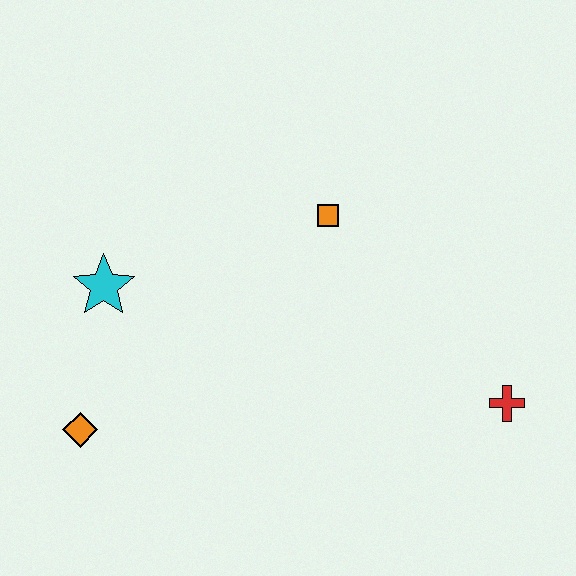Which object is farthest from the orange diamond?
The red cross is farthest from the orange diamond.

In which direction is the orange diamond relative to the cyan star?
The orange diamond is below the cyan star.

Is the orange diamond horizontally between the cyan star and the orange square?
No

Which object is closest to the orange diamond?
The cyan star is closest to the orange diamond.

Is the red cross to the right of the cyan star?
Yes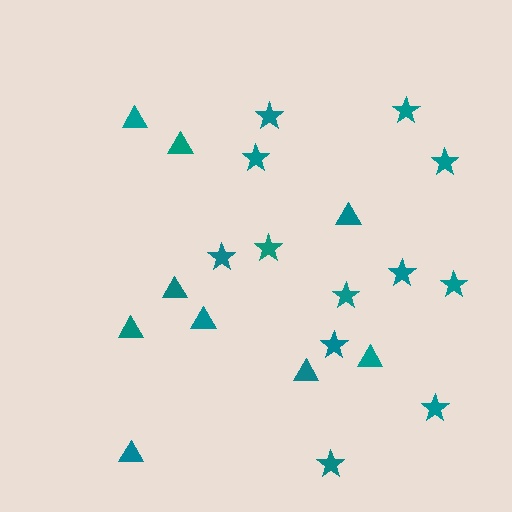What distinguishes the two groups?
There are 2 groups: one group of stars (12) and one group of triangles (9).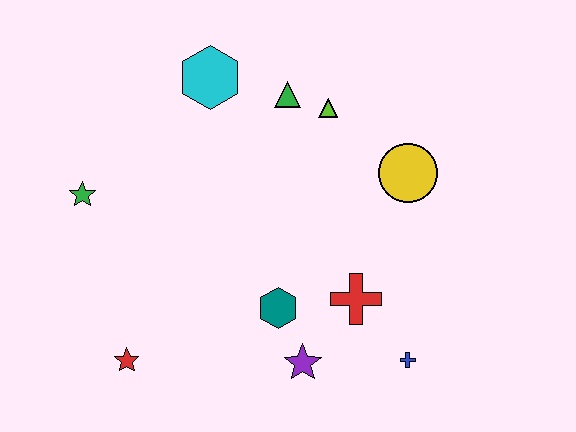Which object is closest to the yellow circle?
The lime triangle is closest to the yellow circle.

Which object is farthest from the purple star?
The cyan hexagon is farthest from the purple star.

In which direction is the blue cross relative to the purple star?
The blue cross is to the right of the purple star.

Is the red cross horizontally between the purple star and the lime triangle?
No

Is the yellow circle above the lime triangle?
No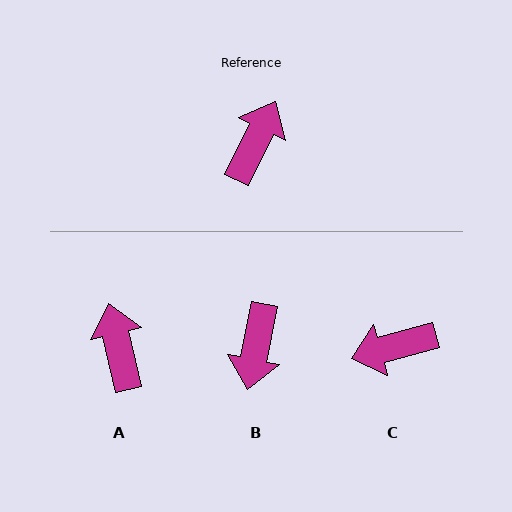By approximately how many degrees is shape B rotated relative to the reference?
Approximately 165 degrees clockwise.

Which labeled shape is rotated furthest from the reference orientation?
B, about 165 degrees away.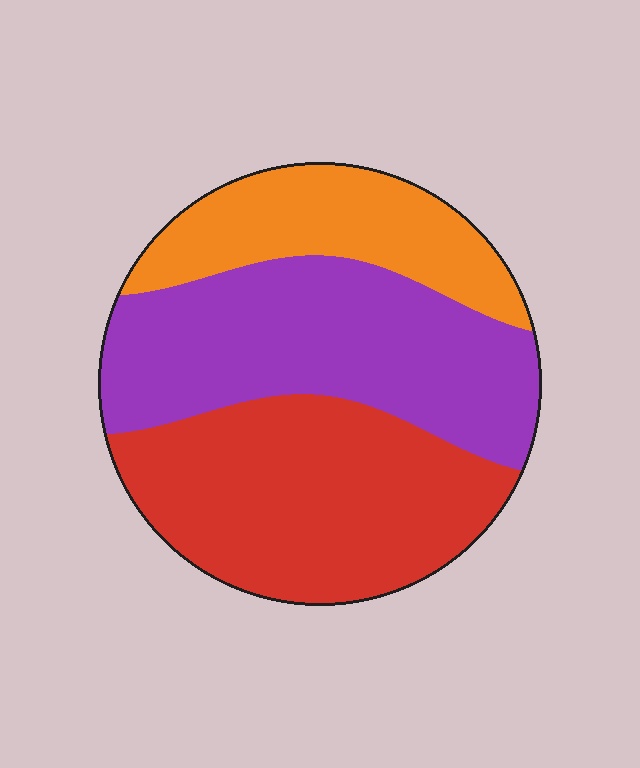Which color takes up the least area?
Orange, at roughly 20%.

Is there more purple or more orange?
Purple.